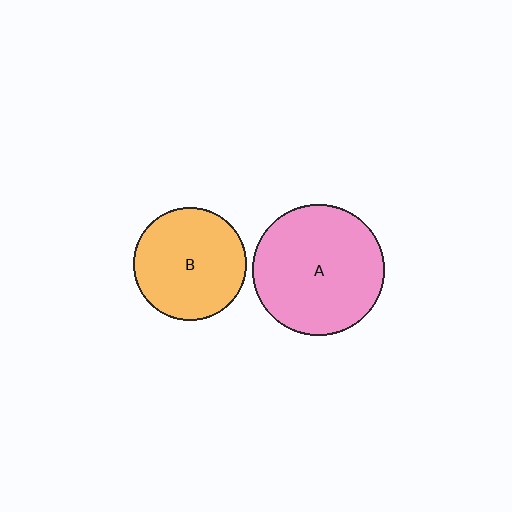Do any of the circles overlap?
No, none of the circles overlap.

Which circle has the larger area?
Circle A (pink).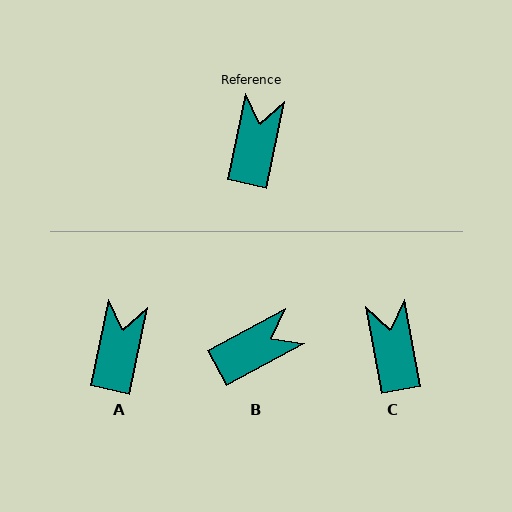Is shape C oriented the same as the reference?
No, it is off by about 22 degrees.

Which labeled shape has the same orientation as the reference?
A.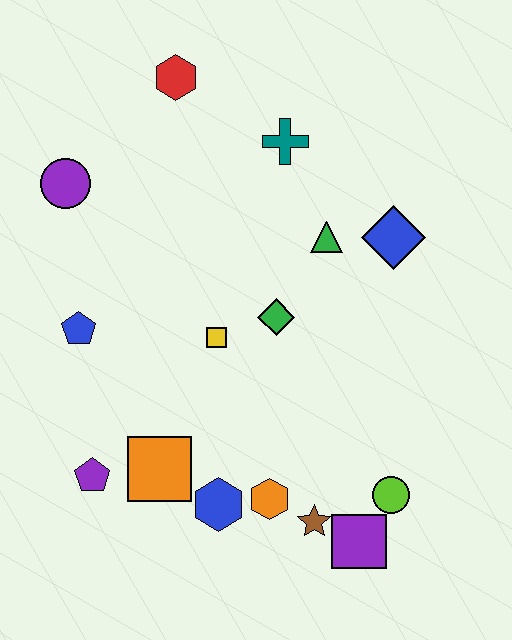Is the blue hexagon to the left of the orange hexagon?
Yes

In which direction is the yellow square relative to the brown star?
The yellow square is above the brown star.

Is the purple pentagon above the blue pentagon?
No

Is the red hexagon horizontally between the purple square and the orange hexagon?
No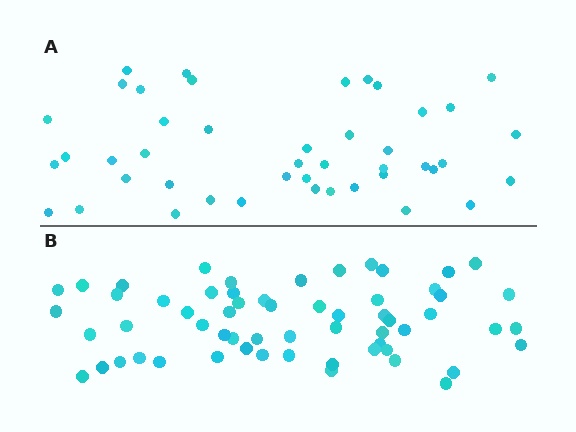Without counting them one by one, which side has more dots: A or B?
Region B (the bottom region) has more dots.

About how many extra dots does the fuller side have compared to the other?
Region B has approximately 15 more dots than region A.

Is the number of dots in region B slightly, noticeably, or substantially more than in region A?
Region B has noticeably more, but not dramatically so. The ratio is roughly 1.4 to 1.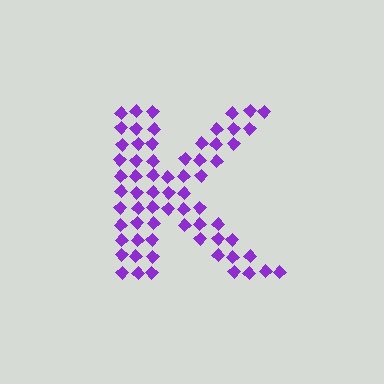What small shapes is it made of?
It is made of small diamonds.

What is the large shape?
The large shape is the letter K.